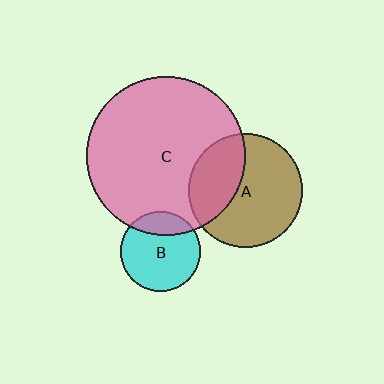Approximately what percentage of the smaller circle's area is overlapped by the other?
Approximately 35%.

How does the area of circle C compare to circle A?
Approximately 2.0 times.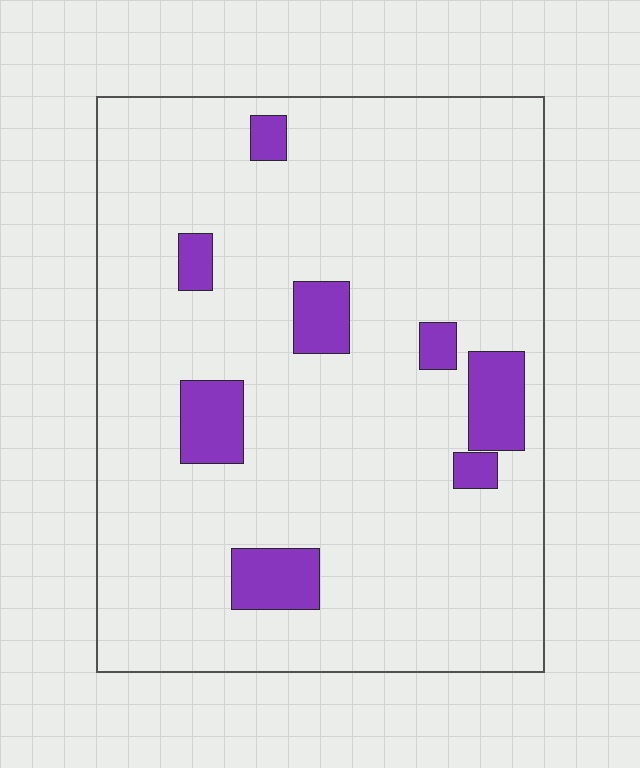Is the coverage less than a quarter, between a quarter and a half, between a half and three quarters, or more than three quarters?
Less than a quarter.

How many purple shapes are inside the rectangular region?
8.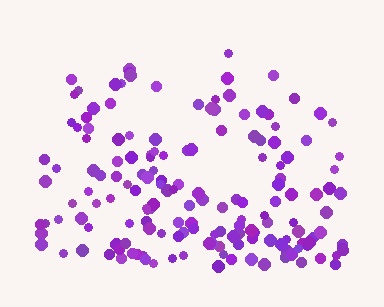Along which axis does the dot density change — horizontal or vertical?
Vertical.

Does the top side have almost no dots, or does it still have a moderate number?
Still a moderate number, just noticeably fewer than the bottom.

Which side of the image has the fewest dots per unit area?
The top.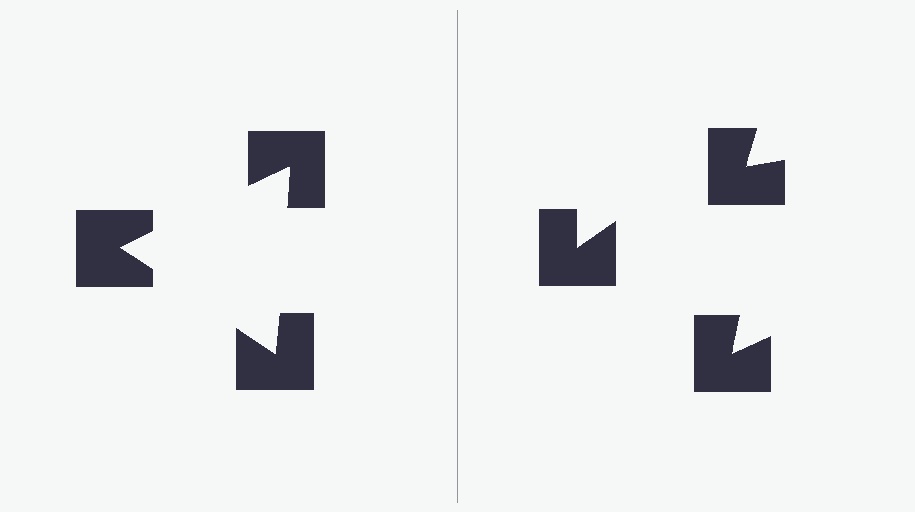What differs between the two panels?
The notched squares are positioned identically on both sides; only the wedge orientations differ. On the left they align to a triangle; on the right they are misaligned.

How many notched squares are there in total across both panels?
6 — 3 on each side.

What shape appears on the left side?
An illusory triangle.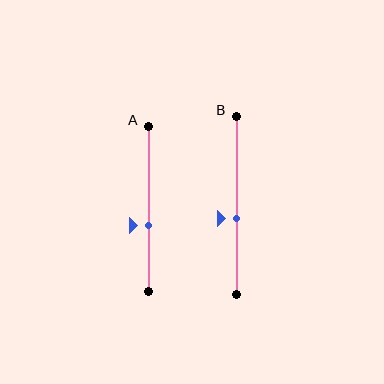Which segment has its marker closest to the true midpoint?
Segment B has its marker closest to the true midpoint.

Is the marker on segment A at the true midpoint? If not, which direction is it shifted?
No, the marker on segment A is shifted downward by about 10% of the segment length.